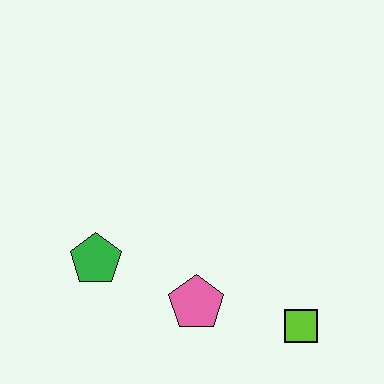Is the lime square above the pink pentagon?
No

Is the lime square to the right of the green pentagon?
Yes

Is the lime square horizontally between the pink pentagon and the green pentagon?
No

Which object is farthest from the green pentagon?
The lime square is farthest from the green pentagon.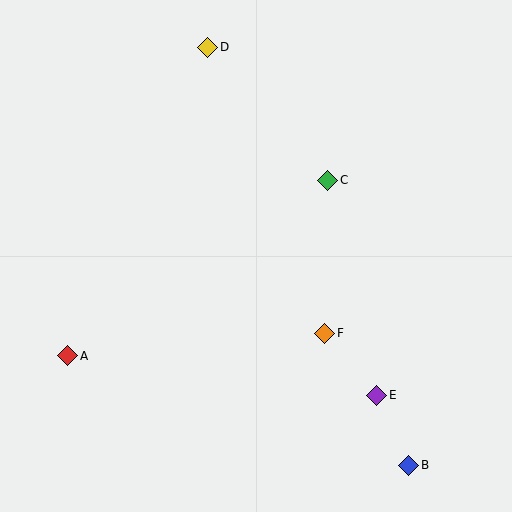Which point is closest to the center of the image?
Point F at (325, 333) is closest to the center.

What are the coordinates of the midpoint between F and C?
The midpoint between F and C is at (326, 257).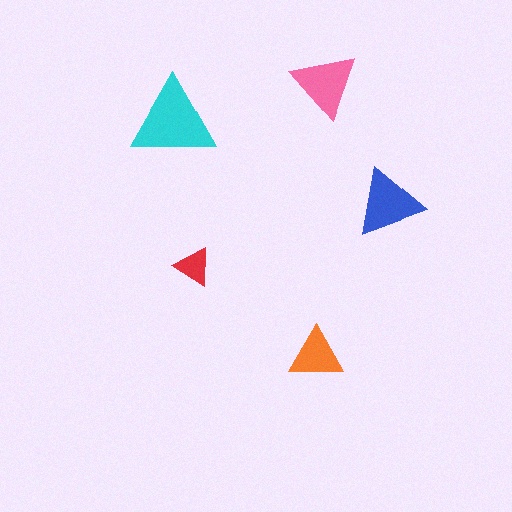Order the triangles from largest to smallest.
the cyan one, the blue one, the pink one, the orange one, the red one.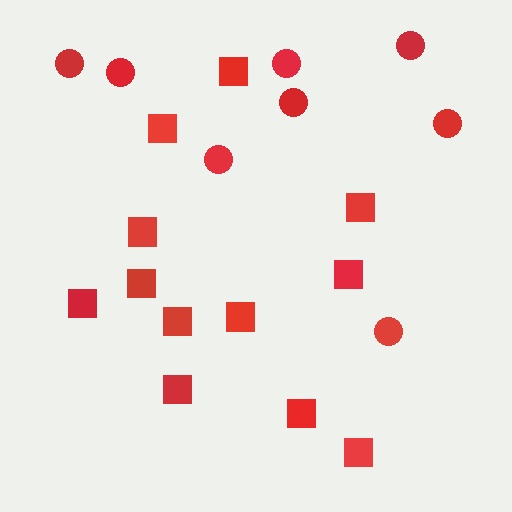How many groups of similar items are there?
There are 2 groups: one group of squares (12) and one group of circles (8).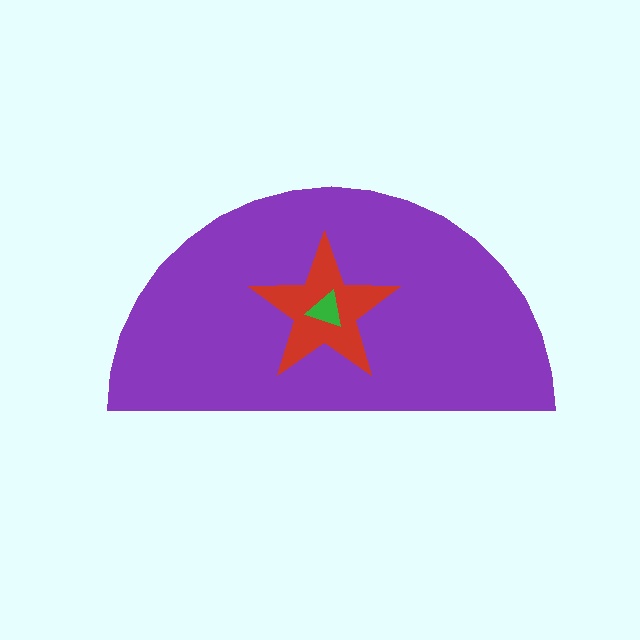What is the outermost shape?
The purple semicircle.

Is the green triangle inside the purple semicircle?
Yes.